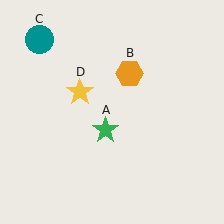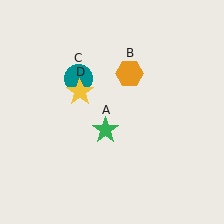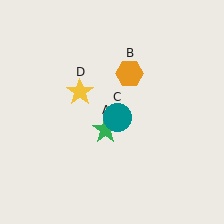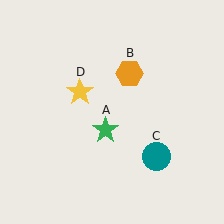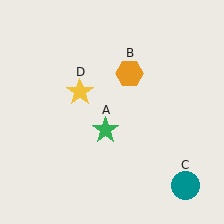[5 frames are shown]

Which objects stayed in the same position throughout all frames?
Green star (object A) and orange hexagon (object B) and yellow star (object D) remained stationary.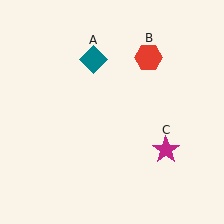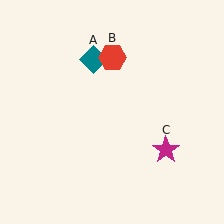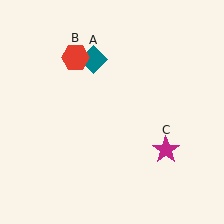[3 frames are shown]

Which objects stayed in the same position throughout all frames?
Teal diamond (object A) and magenta star (object C) remained stationary.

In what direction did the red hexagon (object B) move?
The red hexagon (object B) moved left.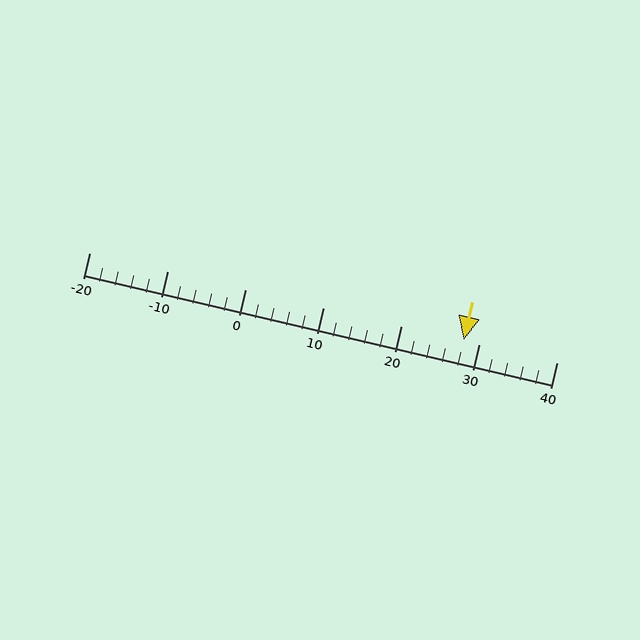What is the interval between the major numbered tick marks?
The major tick marks are spaced 10 units apart.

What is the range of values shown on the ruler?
The ruler shows values from -20 to 40.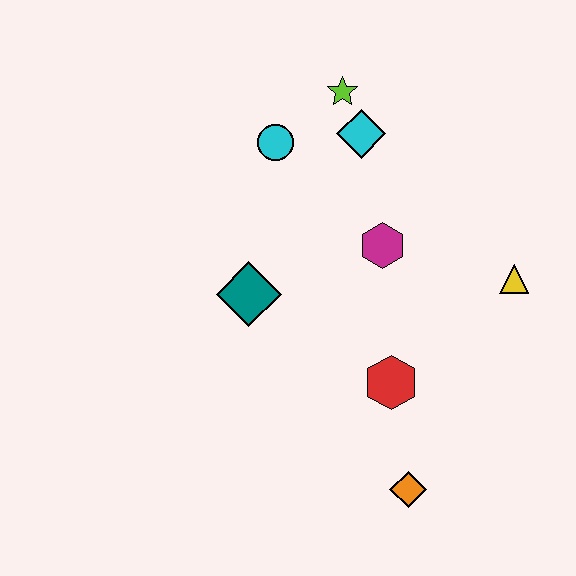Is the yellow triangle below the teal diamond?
No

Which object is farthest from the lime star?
The orange diamond is farthest from the lime star.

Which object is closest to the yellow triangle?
The magenta hexagon is closest to the yellow triangle.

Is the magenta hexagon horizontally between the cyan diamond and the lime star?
No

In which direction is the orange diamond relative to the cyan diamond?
The orange diamond is below the cyan diamond.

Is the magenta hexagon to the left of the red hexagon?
Yes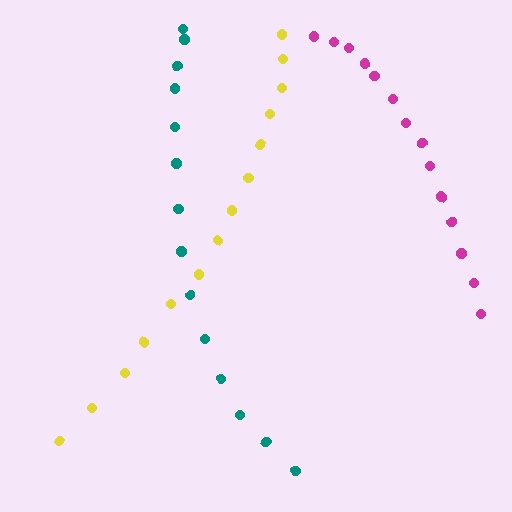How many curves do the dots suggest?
There are 3 distinct paths.